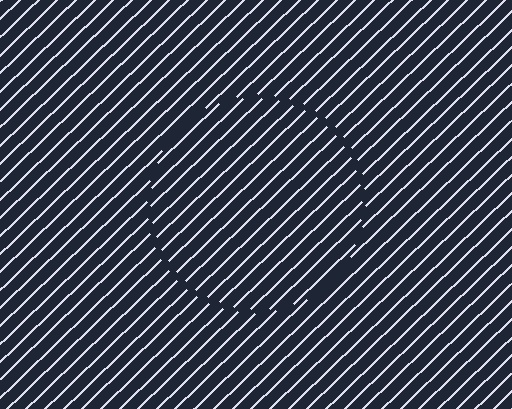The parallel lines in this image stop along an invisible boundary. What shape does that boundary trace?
An illusory circle. The interior of the shape contains the same grating, shifted by half a period — the contour is defined by the phase discontinuity where line-ends from the inner and outer gratings abut.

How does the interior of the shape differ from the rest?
The interior of the shape contains the same grating, shifted by half a period — the contour is defined by the phase discontinuity where line-ends from the inner and outer gratings abut.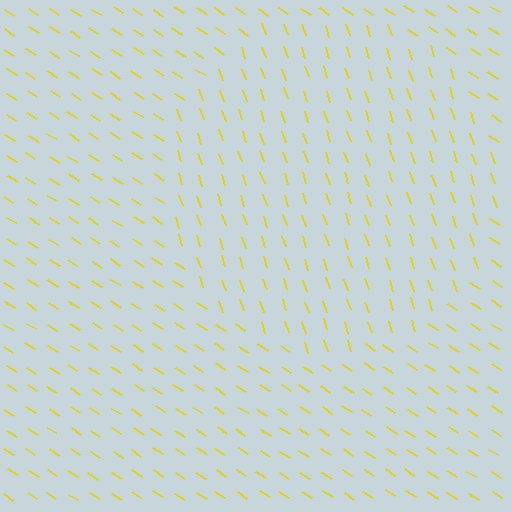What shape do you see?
I see a circle.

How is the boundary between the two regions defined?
The boundary is defined purely by a change in line orientation (approximately 39 degrees difference). All lines are the same color and thickness.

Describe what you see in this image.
The image is filled with small yellow line segments. A circle region in the image has lines oriented differently from the surrounding lines, creating a visible texture boundary.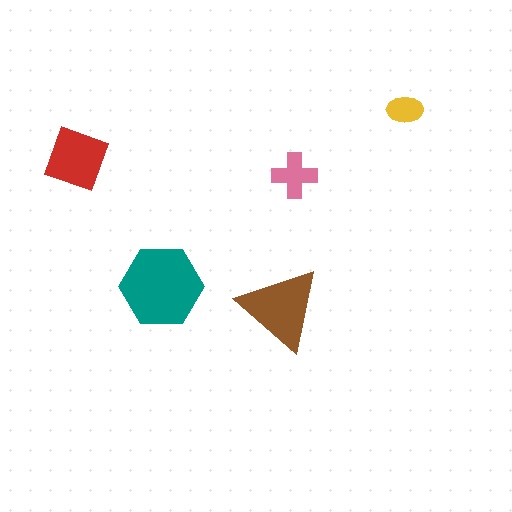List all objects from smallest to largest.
The yellow ellipse, the pink cross, the red diamond, the brown triangle, the teal hexagon.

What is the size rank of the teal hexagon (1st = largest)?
1st.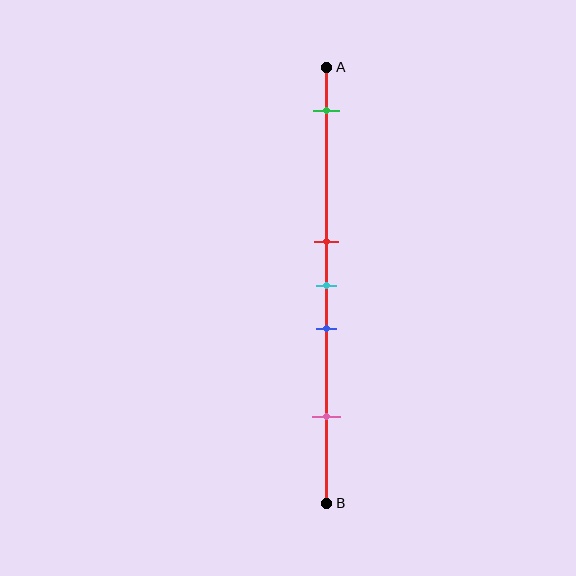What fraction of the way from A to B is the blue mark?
The blue mark is approximately 60% (0.6) of the way from A to B.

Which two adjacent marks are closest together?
The red and cyan marks are the closest adjacent pair.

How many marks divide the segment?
There are 5 marks dividing the segment.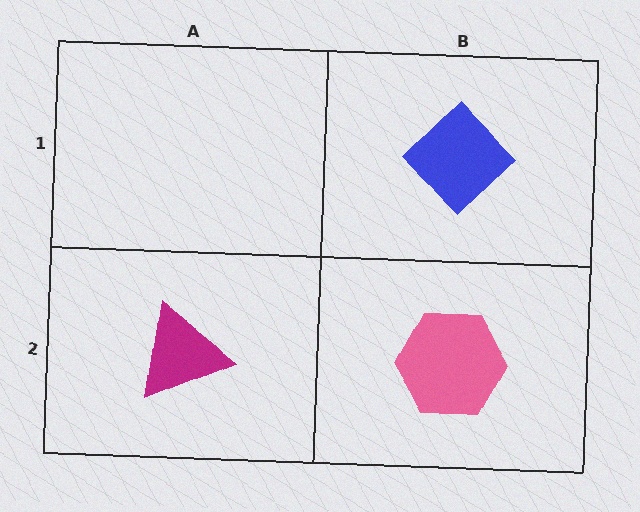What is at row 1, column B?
A blue diamond.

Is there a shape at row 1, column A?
No, that cell is empty.